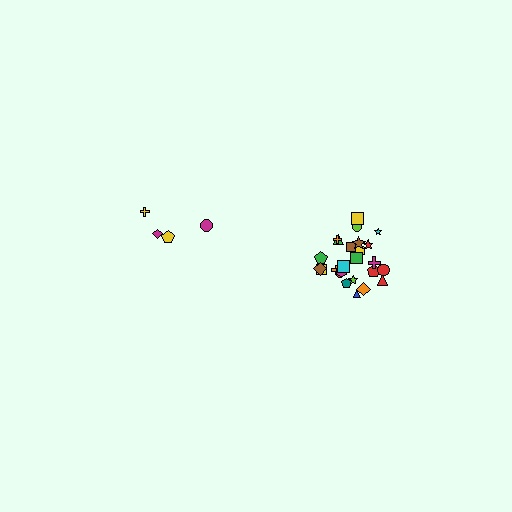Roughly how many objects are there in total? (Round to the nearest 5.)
Roughly 30 objects in total.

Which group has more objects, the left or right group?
The right group.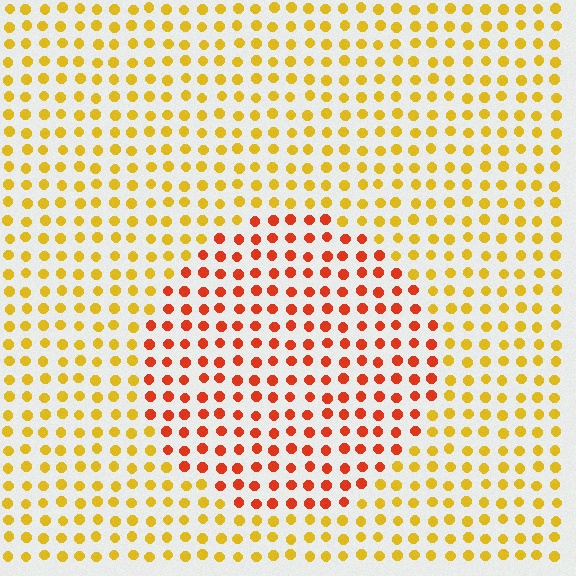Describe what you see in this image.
The image is filled with small yellow elements in a uniform arrangement. A circle-shaped region is visible where the elements are tinted to a slightly different hue, forming a subtle color boundary.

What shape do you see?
I see a circle.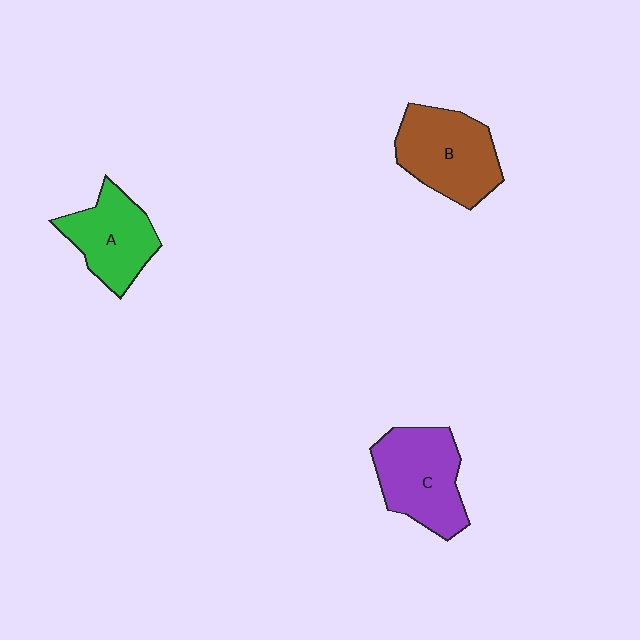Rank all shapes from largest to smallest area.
From largest to smallest: B (brown), C (purple), A (green).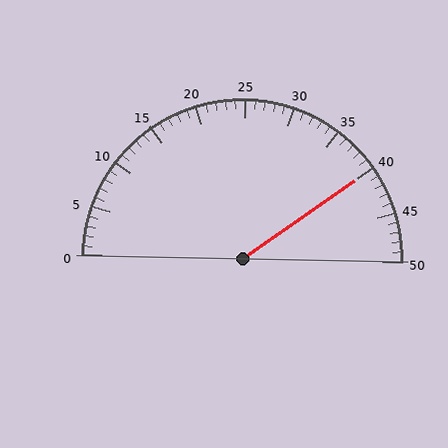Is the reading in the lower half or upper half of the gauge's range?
The reading is in the upper half of the range (0 to 50).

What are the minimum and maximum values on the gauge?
The gauge ranges from 0 to 50.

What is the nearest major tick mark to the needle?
The nearest major tick mark is 40.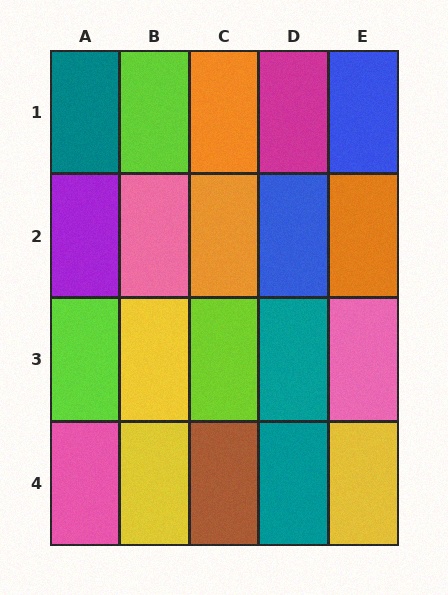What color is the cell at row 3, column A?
Lime.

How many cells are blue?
2 cells are blue.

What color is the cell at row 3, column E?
Pink.